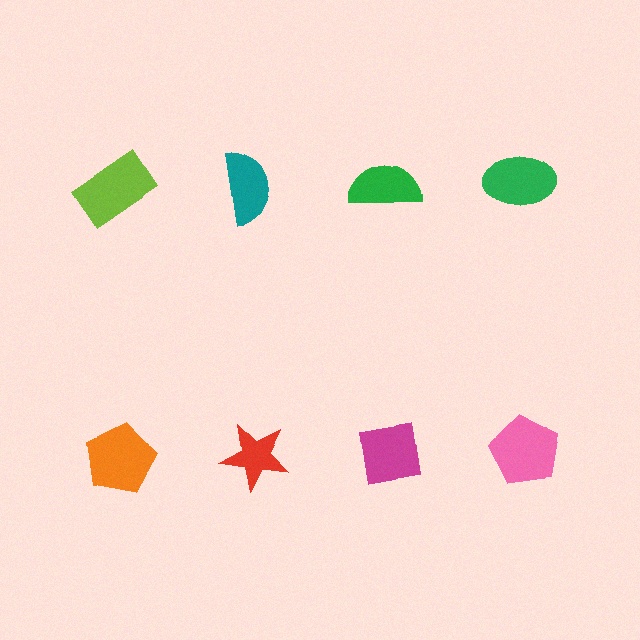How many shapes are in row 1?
4 shapes.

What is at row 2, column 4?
A pink pentagon.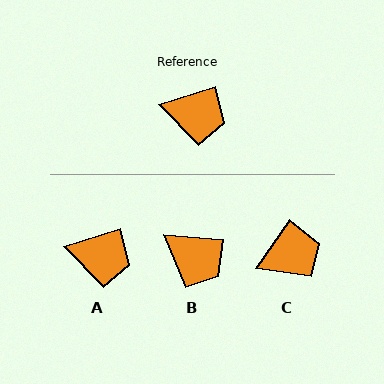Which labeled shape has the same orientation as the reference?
A.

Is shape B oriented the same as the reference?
No, it is off by about 22 degrees.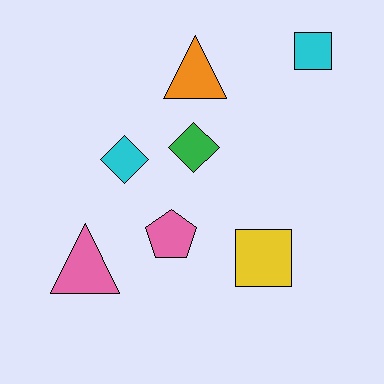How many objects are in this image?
There are 7 objects.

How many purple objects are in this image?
There are no purple objects.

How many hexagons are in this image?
There are no hexagons.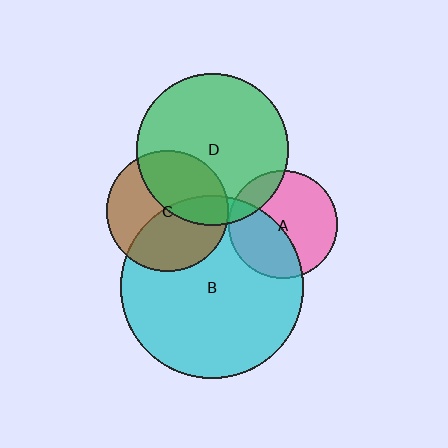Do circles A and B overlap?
Yes.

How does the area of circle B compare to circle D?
Approximately 1.5 times.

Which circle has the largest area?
Circle B (cyan).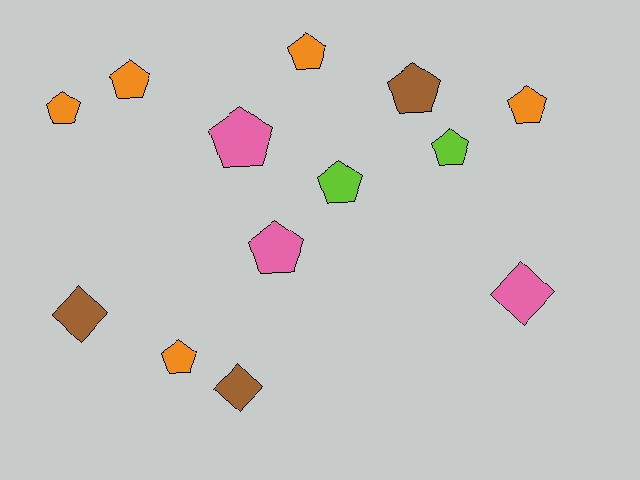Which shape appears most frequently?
Pentagon, with 10 objects.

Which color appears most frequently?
Orange, with 5 objects.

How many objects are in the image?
There are 13 objects.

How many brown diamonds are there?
There are 2 brown diamonds.